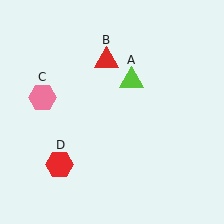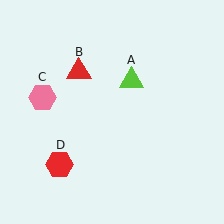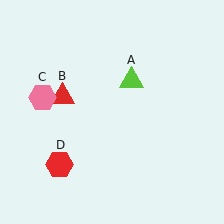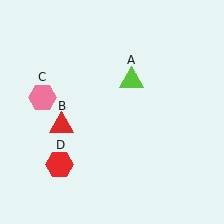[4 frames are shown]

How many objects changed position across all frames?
1 object changed position: red triangle (object B).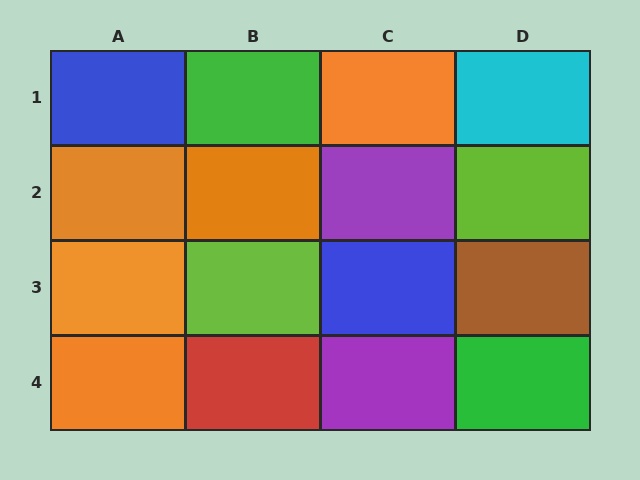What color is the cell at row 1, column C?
Orange.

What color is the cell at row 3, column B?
Lime.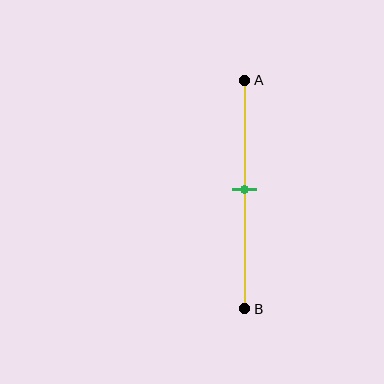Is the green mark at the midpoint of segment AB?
Yes, the mark is approximately at the midpoint.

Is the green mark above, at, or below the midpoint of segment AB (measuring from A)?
The green mark is approximately at the midpoint of segment AB.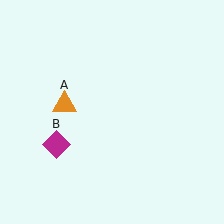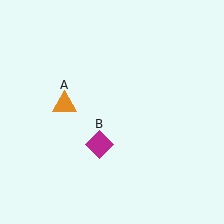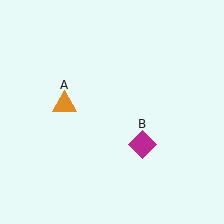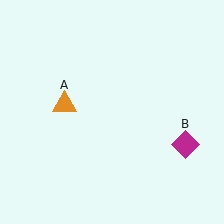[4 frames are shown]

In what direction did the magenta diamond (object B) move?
The magenta diamond (object B) moved right.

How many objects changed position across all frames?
1 object changed position: magenta diamond (object B).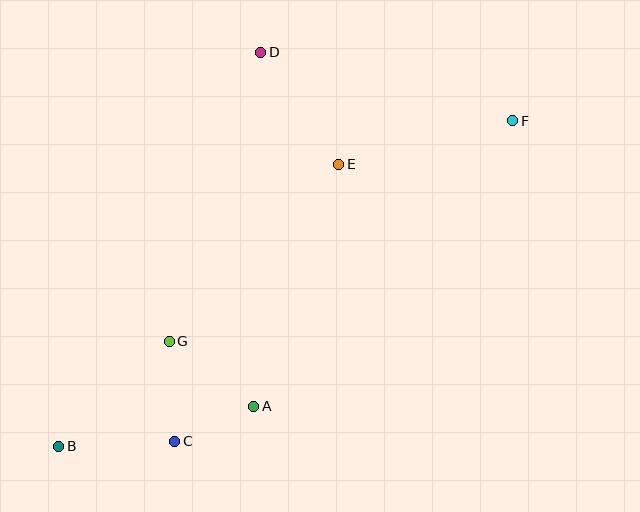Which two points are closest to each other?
Points A and C are closest to each other.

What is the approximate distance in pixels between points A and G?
The distance between A and G is approximately 107 pixels.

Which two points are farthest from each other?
Points B and F are farthest from each other.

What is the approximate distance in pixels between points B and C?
The distance between B and C is approximately 116 pixels.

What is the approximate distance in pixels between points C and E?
The distance between C and E is approximately 322 pixels.